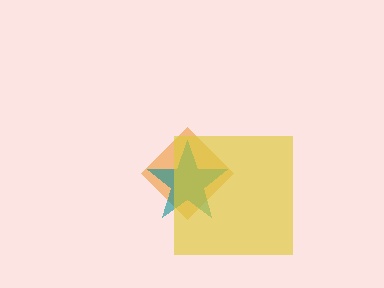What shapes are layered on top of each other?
The layered shapes are: an orange diamond, a teal star, a yellow square.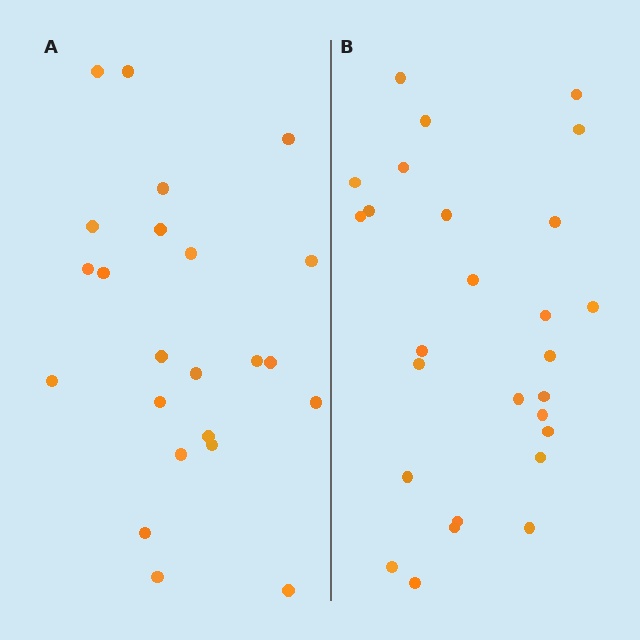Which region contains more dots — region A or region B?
Region B (the right region) has more dots.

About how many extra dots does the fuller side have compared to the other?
Region B has about 4 more dots than region A.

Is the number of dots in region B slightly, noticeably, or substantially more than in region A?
Region B has only slightly more — the two regions are fairly close. The ratio is roughly 1.2 to 1.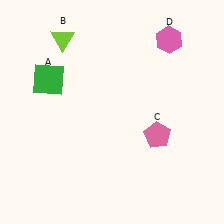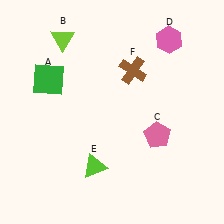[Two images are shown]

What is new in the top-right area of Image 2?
A brown cross (F) was added in the top-right area of Image 2.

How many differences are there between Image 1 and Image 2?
There are 2 differences between the two images.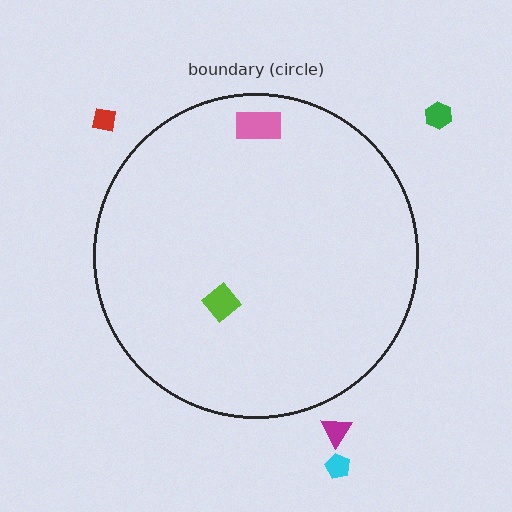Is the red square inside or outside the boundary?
Outside.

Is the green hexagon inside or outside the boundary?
Outside.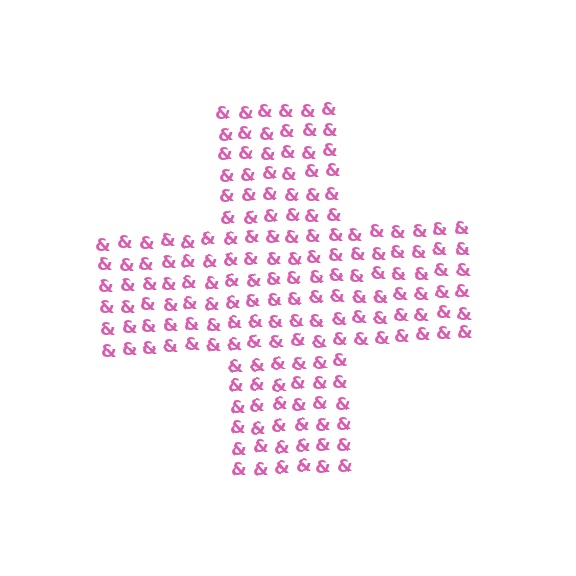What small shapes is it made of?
It is made of small ampersands.